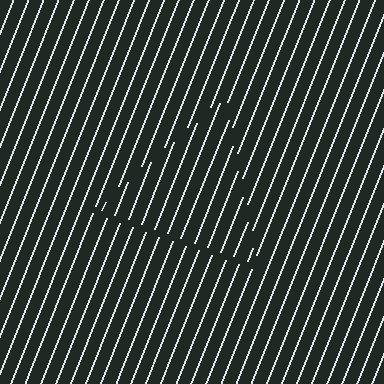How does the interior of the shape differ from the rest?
The interior of the shape contains the same grating, shifted by half a period — the contour is defined by the phase discontinuity where line-ends from the inner and outer gratings abut.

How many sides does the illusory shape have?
3 sides — the line-ends trace a triangle.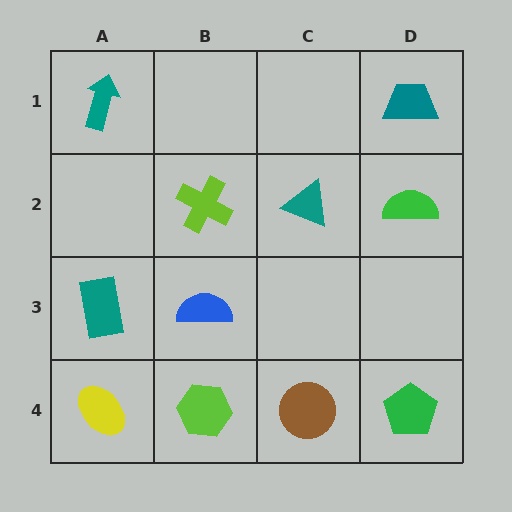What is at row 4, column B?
A lime hexagon.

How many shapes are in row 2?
3 shapes.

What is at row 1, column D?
A teal trapezoid.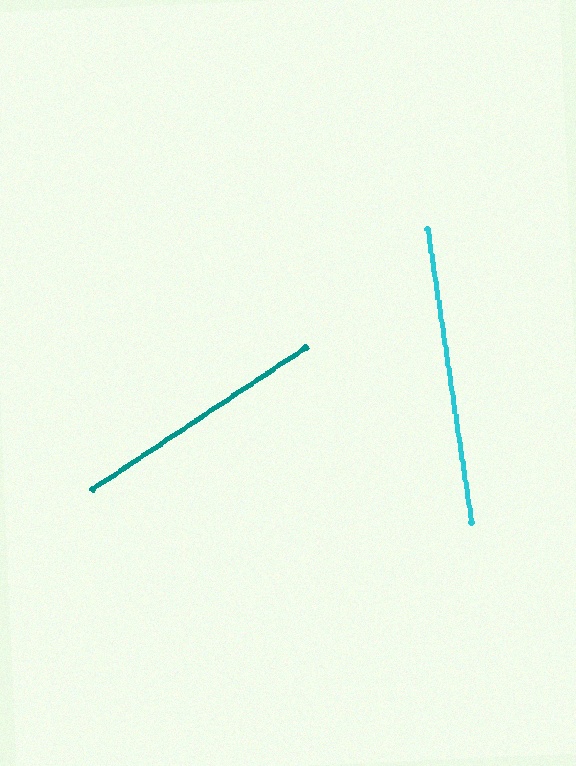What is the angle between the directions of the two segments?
Approximately 65 degrees.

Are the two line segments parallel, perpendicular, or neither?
Neither parallel nor perpendicular — they differ by about 65°.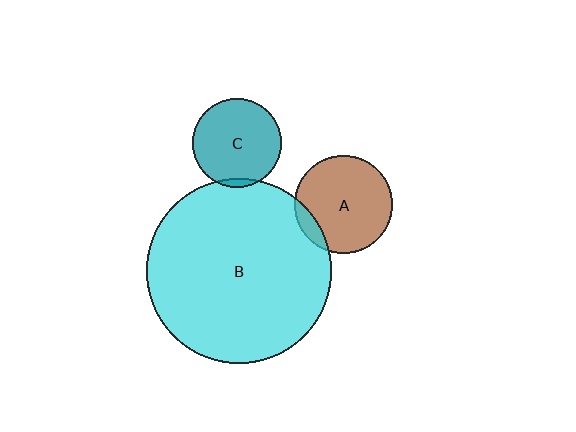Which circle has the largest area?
Circle B (cyan).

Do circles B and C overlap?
Yes.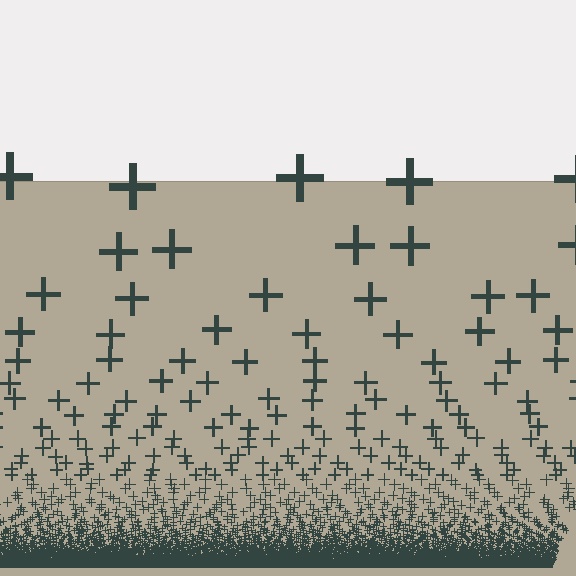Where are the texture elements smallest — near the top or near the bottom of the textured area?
Near the bottom.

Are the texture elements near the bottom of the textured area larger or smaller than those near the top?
Smaller. The gradient is inverted — elements near the bottom are smaller and denser.